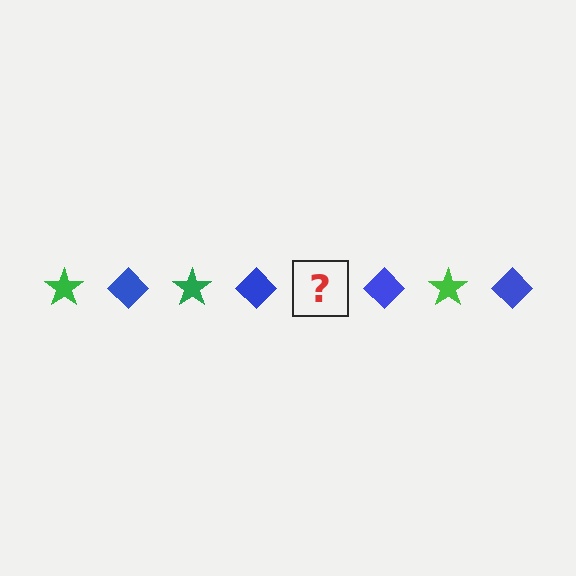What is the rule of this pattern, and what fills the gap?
The rule is that the pattern alternates between green star and blue diamond. The gap should be filled with a green star.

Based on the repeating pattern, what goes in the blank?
The blank should be a green star.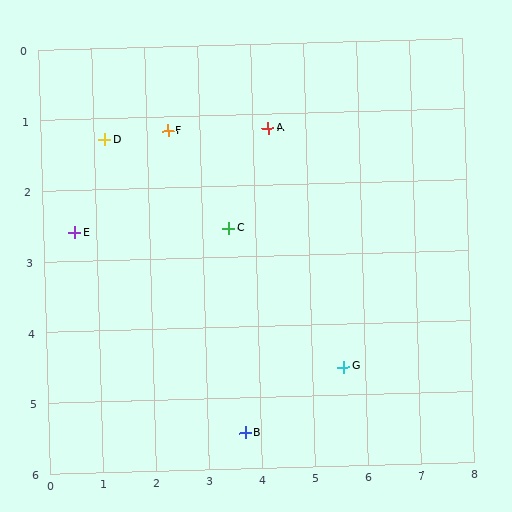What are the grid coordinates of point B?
Point B is at approximately (3.7, 5.5).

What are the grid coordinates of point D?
Point D is at approximately (1.2, 1.3).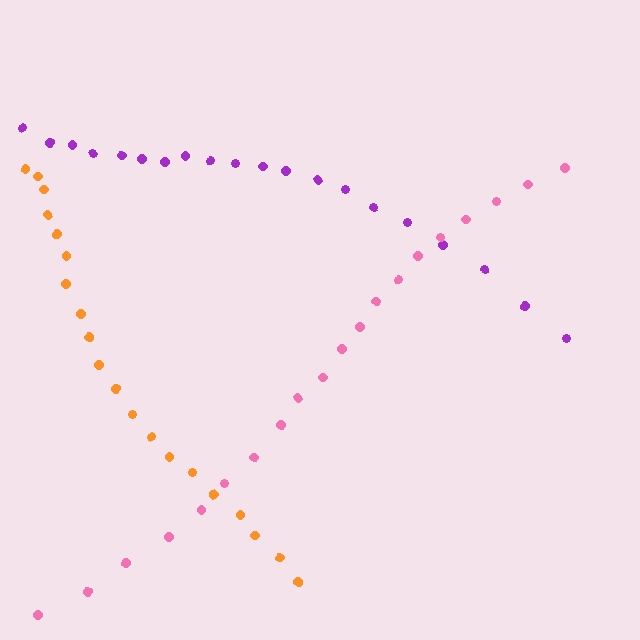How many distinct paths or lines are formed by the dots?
There are 3 distinct paths.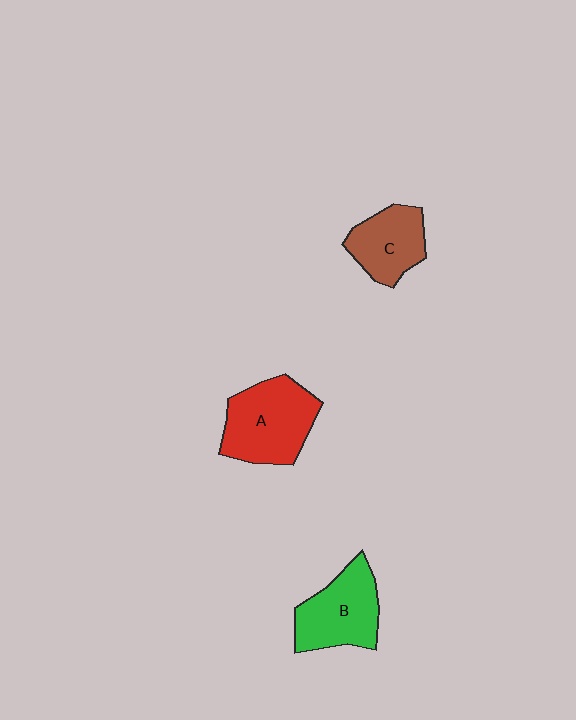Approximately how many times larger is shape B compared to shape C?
Approximately 1.2 times.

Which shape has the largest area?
Shape A (red).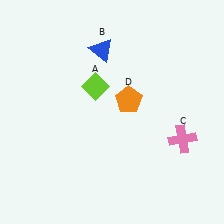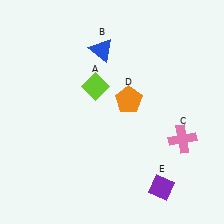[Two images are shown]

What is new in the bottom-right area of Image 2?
A purple diamond (E) was added in the bottom-right area of Image 2.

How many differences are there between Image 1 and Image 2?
There is 1 difference between the two images.